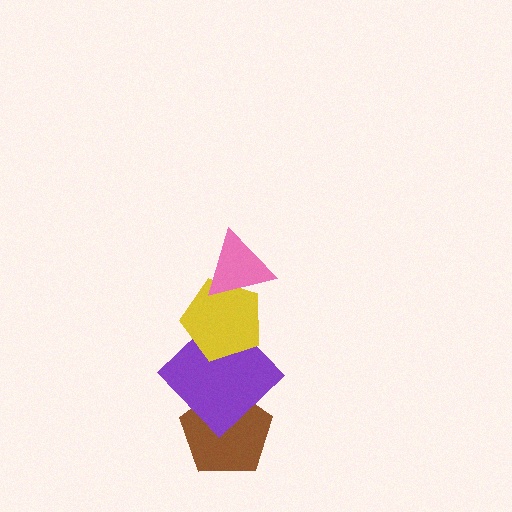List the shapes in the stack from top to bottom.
From top to bottom: the pink triangle, the yellow pentagon, the purple diamond, the brown pentagon.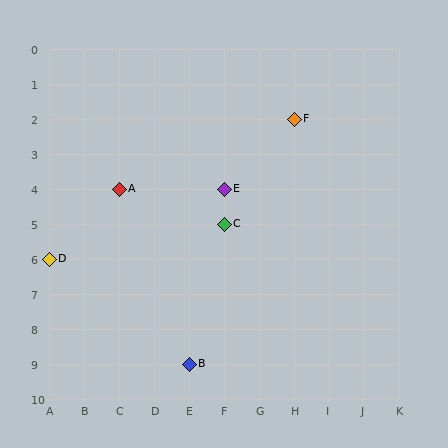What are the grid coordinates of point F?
Point F is at grid coordinates (H, 2).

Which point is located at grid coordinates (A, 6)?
Point D is at (A, 6).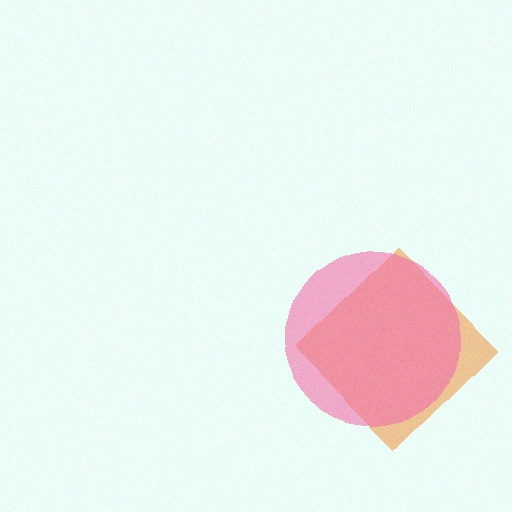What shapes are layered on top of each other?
The layered shapes are: an orange diamond, a pink circle.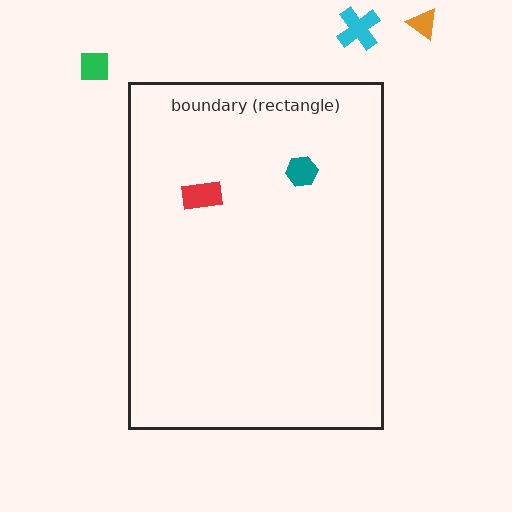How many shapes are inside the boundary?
2 inside, 3 outside.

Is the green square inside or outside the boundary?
Outside.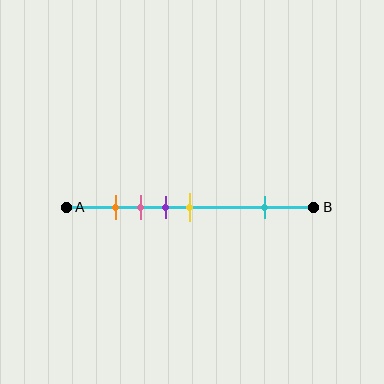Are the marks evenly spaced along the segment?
No, the marks are not evenly spaced.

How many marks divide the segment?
There are 5 marks dividing the segment.